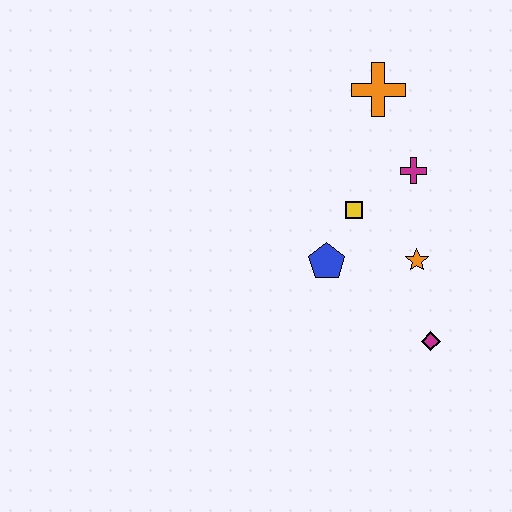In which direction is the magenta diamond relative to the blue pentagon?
The magenta diamond is to the right of the blue pentagon.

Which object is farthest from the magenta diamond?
The orange cross is farthest from the magenta diamond.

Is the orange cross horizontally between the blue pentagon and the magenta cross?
Yes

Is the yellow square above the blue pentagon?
Yes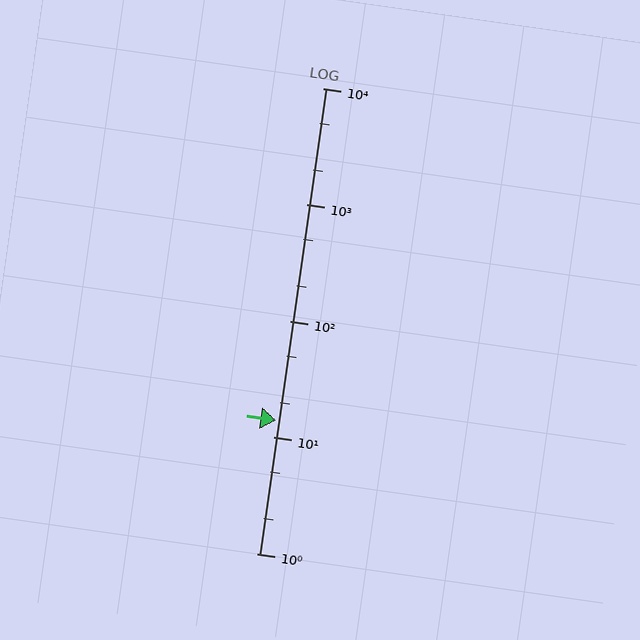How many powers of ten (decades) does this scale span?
The scale spans 4 decades, from 1 to 10000.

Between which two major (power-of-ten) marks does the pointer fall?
The pointer is between 10 and 100.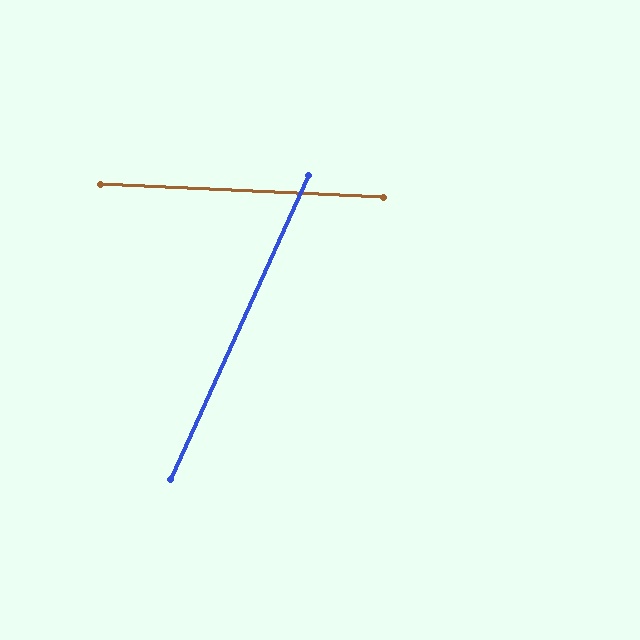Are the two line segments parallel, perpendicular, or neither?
Neither parallel nor perpendicular — they differ by about 68°.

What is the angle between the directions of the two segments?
Approximately 68 degrees.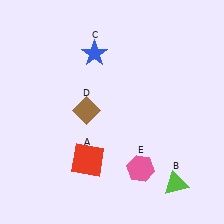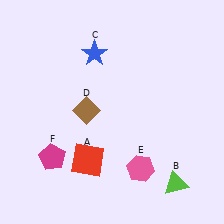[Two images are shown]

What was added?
A magenta pentagon (F) was added in Image 2.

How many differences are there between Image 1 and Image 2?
There is 1 difference between the two images.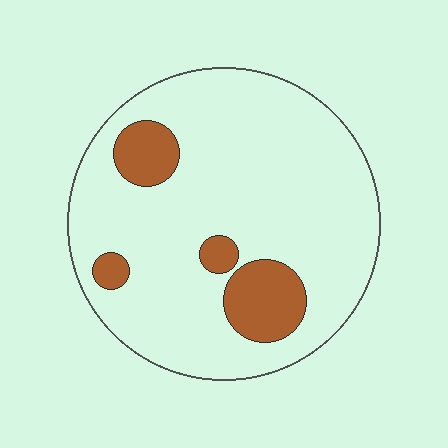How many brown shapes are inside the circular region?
4.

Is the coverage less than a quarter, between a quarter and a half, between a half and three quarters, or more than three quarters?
Less than a quarter.